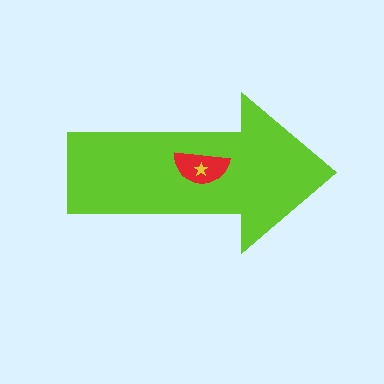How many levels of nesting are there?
3.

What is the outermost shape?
The lime arrow.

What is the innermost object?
The yellow star.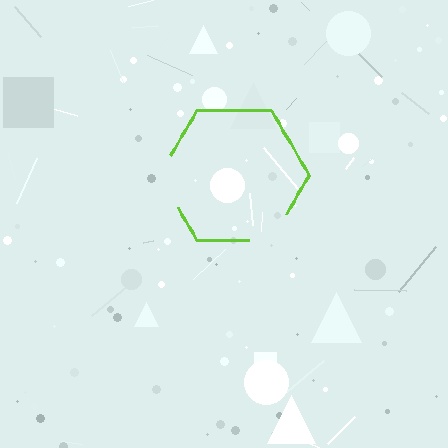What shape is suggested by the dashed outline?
The dashed outline suggests a hexagon.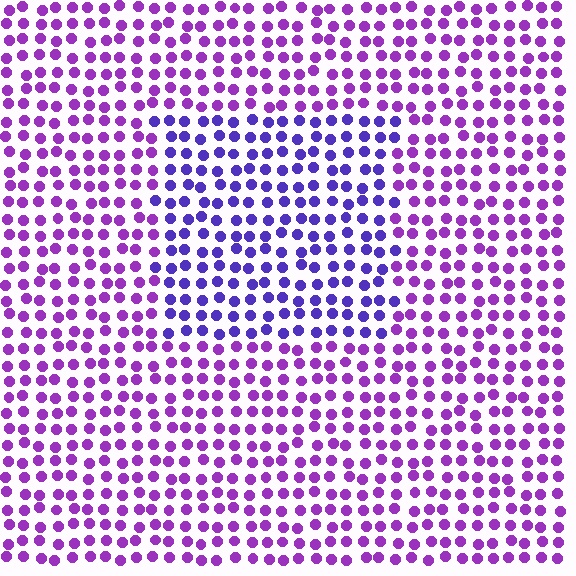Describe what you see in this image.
The image is filled with small purple elements in a uniform arrangement. A rectangle-shaped region is visible where the elements are tinted to a slightly different hue, forming a subtle color boundary.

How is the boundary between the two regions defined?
The boundary is defined purely by a slight shift in hue (about 32 degrees). Spacing, size, and orientation are identical on both sides.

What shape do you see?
I see a rectangle.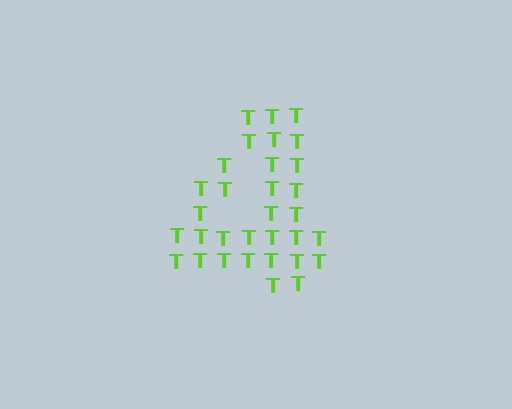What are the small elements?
The small elements are letter T's.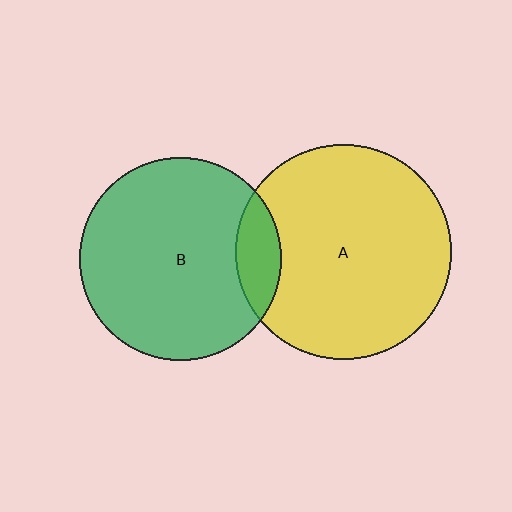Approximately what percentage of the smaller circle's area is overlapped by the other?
Approximately 15%.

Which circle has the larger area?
Circle A (yellow).